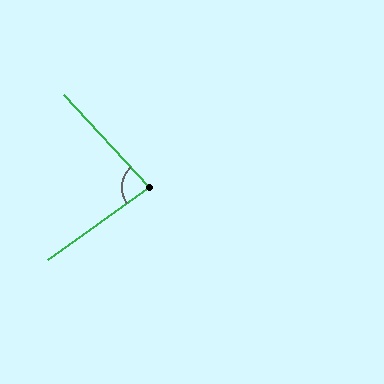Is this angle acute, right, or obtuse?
It is acute.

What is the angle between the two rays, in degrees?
Approximately 83 degrees.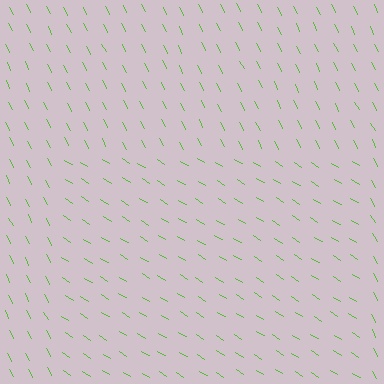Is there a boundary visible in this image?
Yes, there is a texture boundary formed by a change in line orientation.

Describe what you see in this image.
The image is filled with small lime line segments. A rectangle region in the image has lines oriented differently from the surrounding lines, creating a visible texture boundary.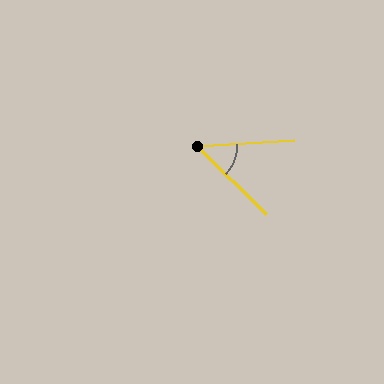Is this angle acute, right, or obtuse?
It is acute.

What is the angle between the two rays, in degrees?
Approximately 48 degrees.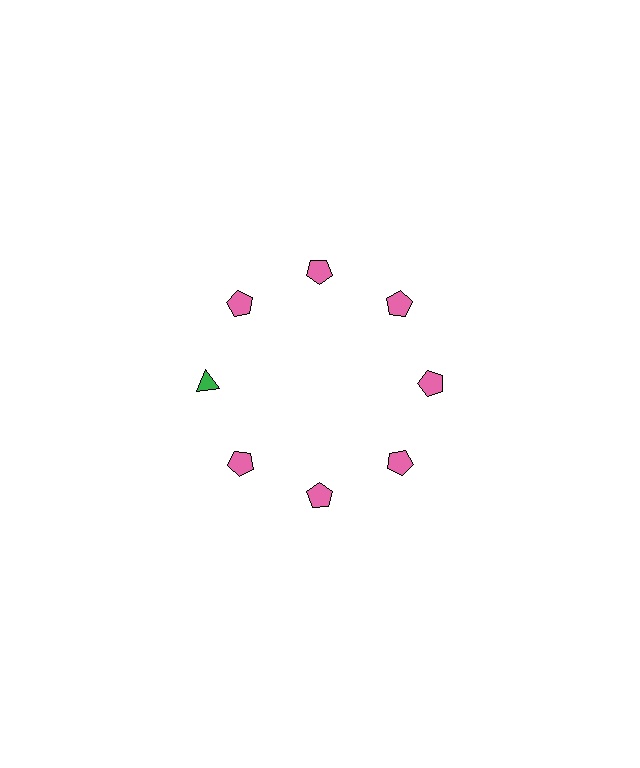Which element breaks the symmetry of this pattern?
The green triangle at roughly the 9 o'clock position breaks the symmetry. All other shapes are pink pentagons.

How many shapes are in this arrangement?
There are 8 shapes arranged in a ring pattern.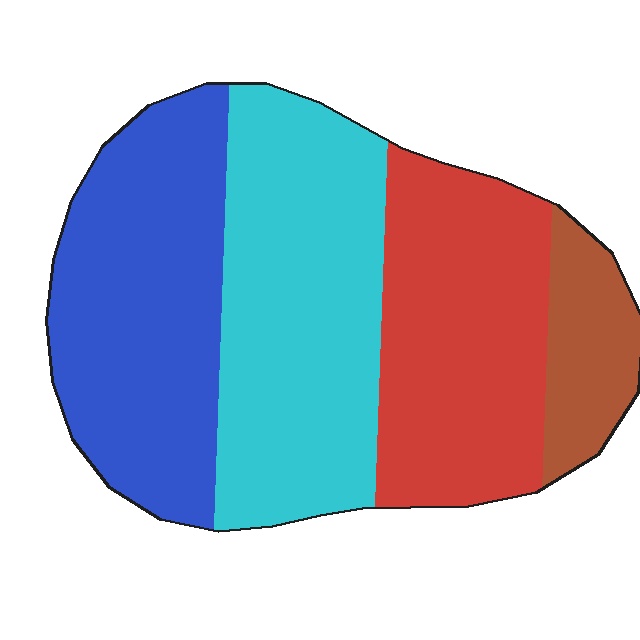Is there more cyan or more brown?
Cyan.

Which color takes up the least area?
Brown, at roughly 10%.